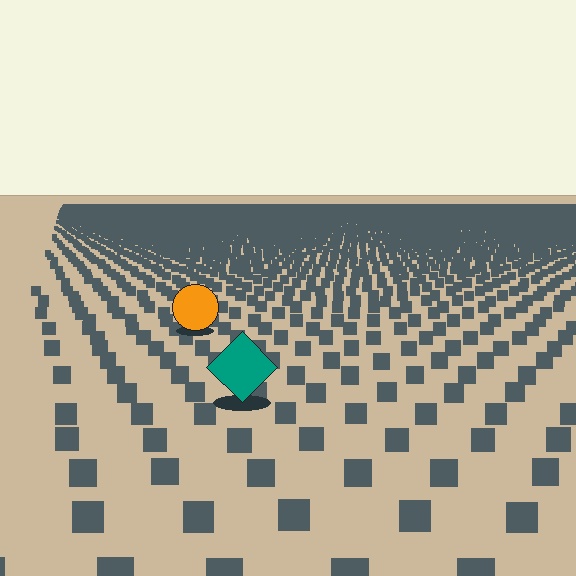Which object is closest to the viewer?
The teal diamond is closest. The texture marks near it are larger and more spread out.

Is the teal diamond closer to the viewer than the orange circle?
Yes. The teal diamond is closer — you can tell from the texture gradient: the ground texture is coarser near it.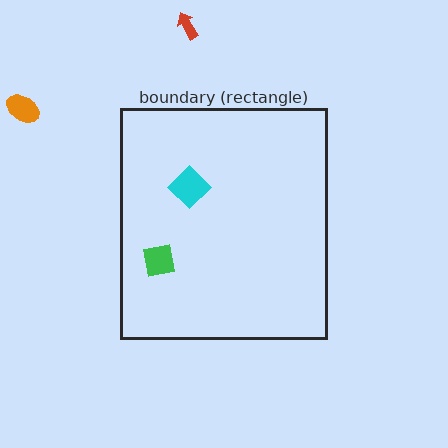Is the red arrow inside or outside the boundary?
Outside.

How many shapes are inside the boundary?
2 inside, 2 outside.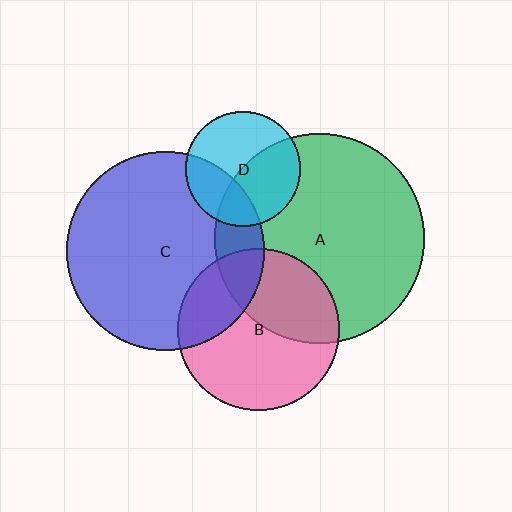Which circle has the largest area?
Circle A (green).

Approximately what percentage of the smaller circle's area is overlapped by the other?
Approximately 45%.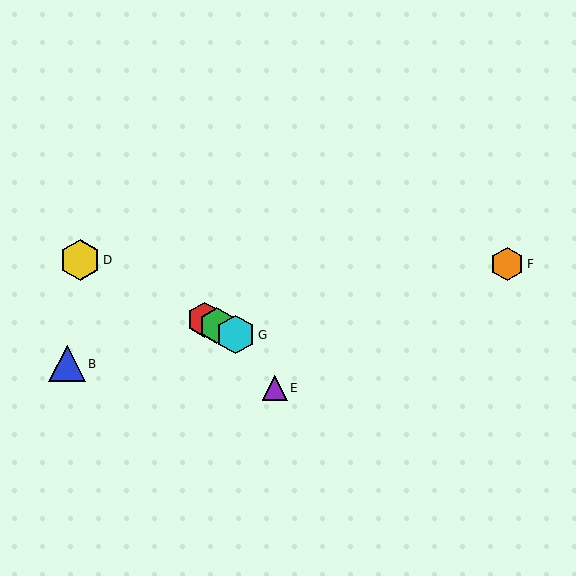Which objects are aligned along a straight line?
Objects A, C, D, G are aligned along a straight line.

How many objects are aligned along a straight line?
4 objects (A, C, D, G) are aligned along a straight line.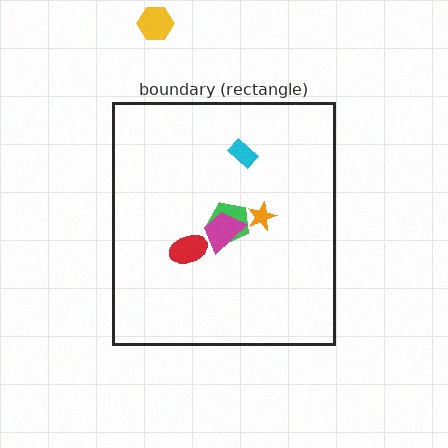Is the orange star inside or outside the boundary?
Inside.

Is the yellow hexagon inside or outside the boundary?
Outside.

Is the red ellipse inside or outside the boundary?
Inside.